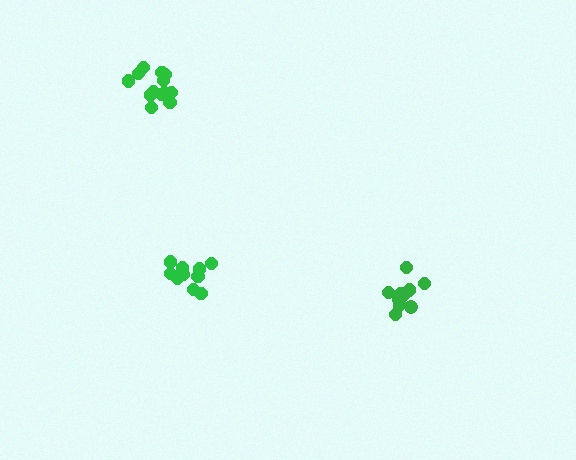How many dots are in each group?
Group 1: 13 dots, Group 2: 12 dots, Group 3: 10 dots (35 total).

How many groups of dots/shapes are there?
There are 3 groups.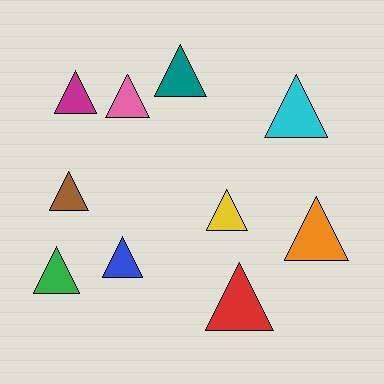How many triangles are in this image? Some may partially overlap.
There are 10 triangles.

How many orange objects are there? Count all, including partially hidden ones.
There is 1 orange object.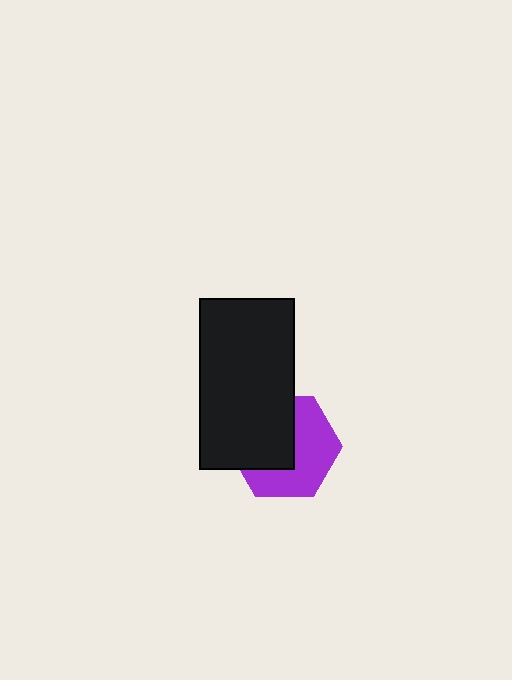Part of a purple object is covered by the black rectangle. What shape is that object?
It is a hexagon.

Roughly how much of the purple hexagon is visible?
About half of it is visible (roughly 52%).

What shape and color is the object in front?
The object in front is a black rectangle.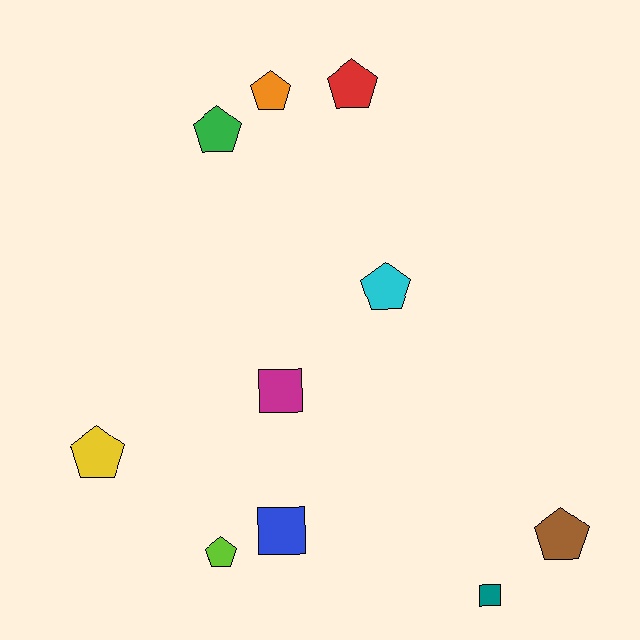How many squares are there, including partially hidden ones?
There are 3 squares.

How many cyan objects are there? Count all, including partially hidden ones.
There is 1 cyan object.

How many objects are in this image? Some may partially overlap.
There are 10 objects.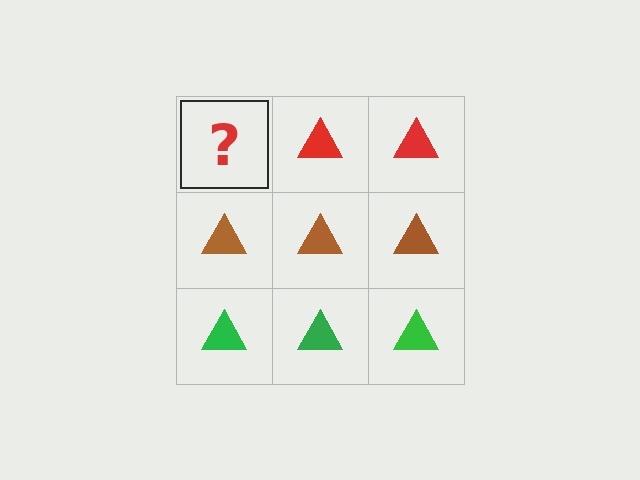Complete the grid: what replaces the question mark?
The question mark should be replaced with a red triangle.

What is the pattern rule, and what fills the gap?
The rule is that each row has a consistent color. The gap should be filled with a red triangle.